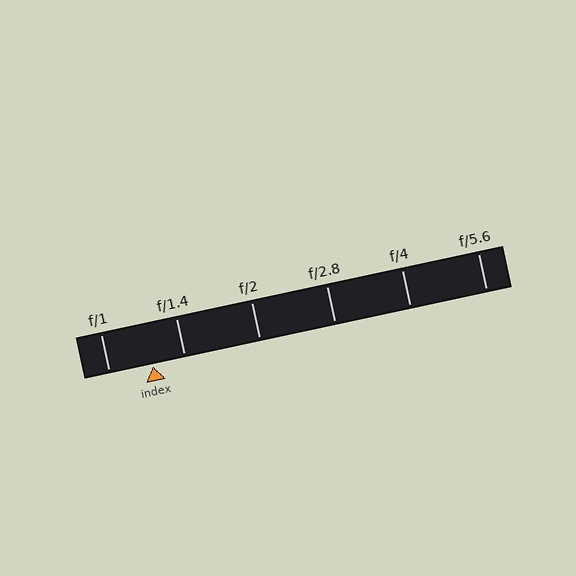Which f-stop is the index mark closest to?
The index mark is closest to f/1.4.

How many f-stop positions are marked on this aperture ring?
There are 6 f-stop positions marked.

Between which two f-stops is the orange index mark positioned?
The index mark is between f/1 and f/1.4.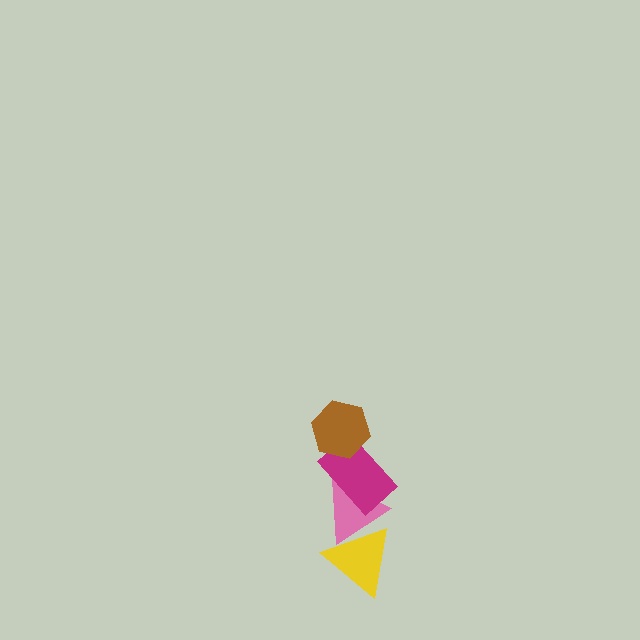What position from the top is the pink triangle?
The pink triangle is 3rd from the top.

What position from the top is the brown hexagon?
The brown hexagon is 1st from the top.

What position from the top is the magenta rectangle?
The magenta rectangle is 2nd from the top.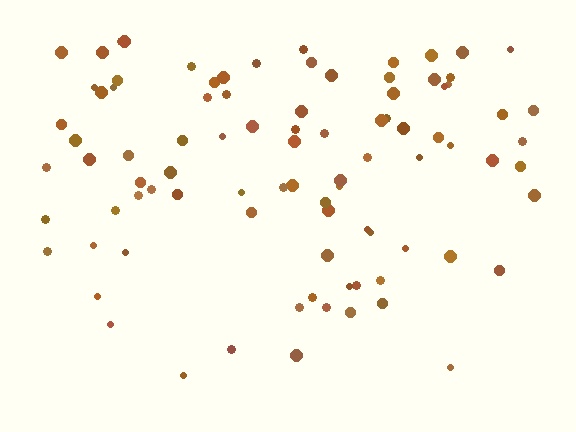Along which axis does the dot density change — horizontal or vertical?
Vertical.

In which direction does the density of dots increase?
From bottom to top, with the top side densest.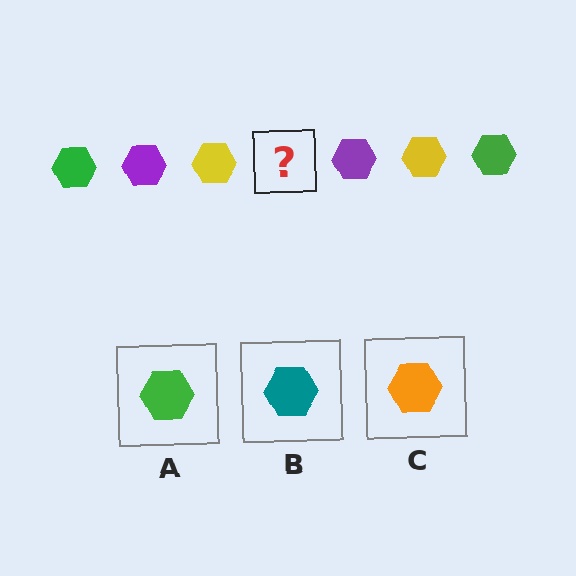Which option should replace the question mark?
Option A.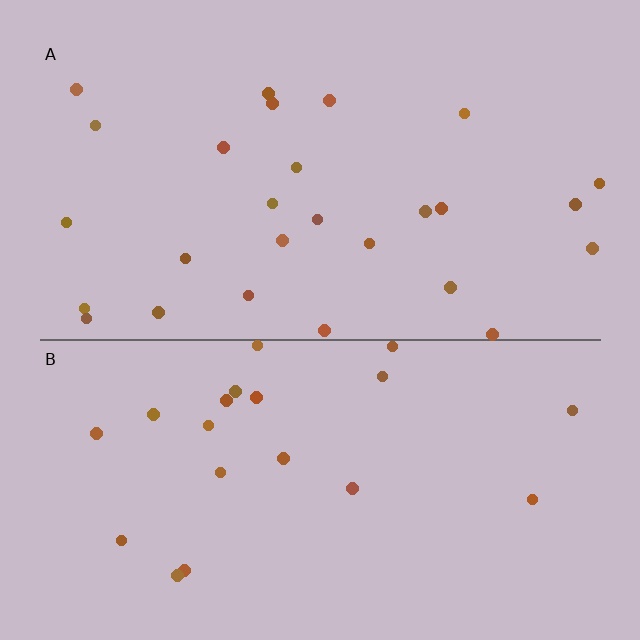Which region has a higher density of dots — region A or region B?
A (the top).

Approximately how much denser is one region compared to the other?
Approximately 1.3× — region A over region B.